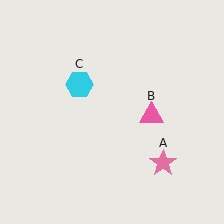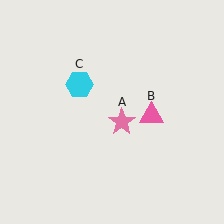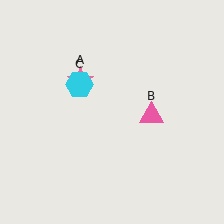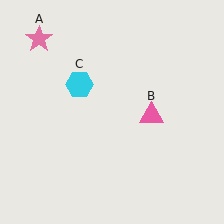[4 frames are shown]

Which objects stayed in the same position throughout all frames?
Pink triangle (object B) and cyan hexagon (object C) remained stationary.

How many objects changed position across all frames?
1 object changed position: pink star (object A).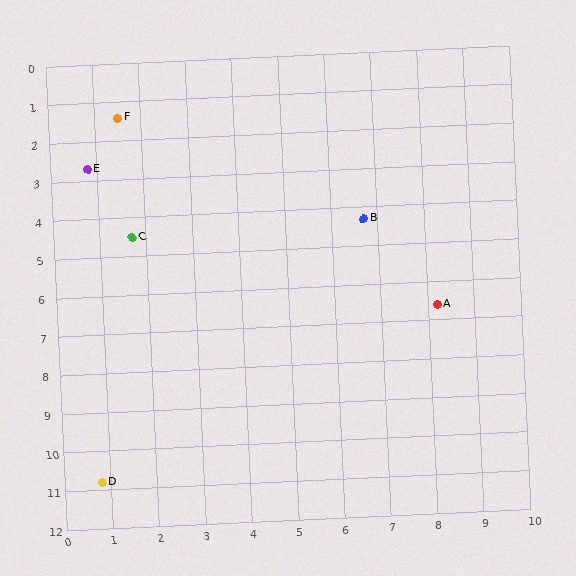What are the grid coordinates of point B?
Point B is at approximately (6.7, 4.3).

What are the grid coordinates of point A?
Point A is at approximately (8.2, 6.6).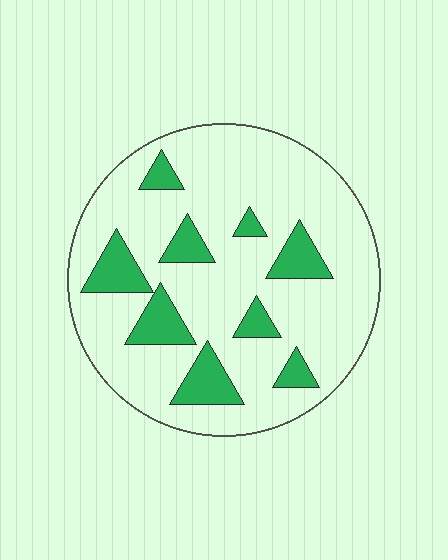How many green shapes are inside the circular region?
9.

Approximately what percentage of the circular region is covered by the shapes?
Approximately 20%.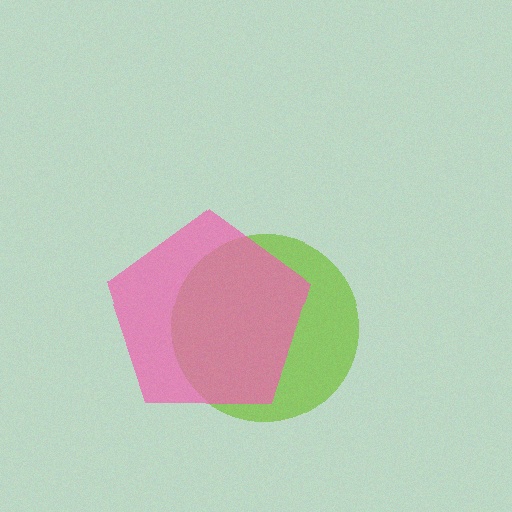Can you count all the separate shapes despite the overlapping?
Yes, there are 2 separate shapes.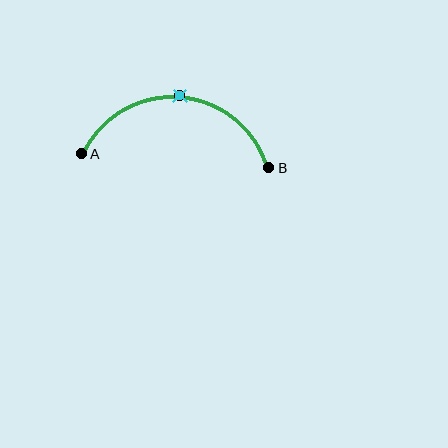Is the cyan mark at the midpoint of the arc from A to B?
Yes. The cyan mark lies on the arc at equal arc-length from both A and B — it is the arc midpoint.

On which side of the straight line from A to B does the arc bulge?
The arc bulges above the straight line connecting A and B.